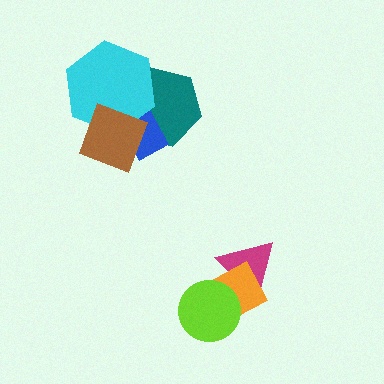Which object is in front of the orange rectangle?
The lime circle is in front of the orange rectangle.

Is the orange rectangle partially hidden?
Yes, it is partially covered by another shape.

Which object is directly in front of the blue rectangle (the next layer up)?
The cyan hexagon is directly in front of the blue rectangle.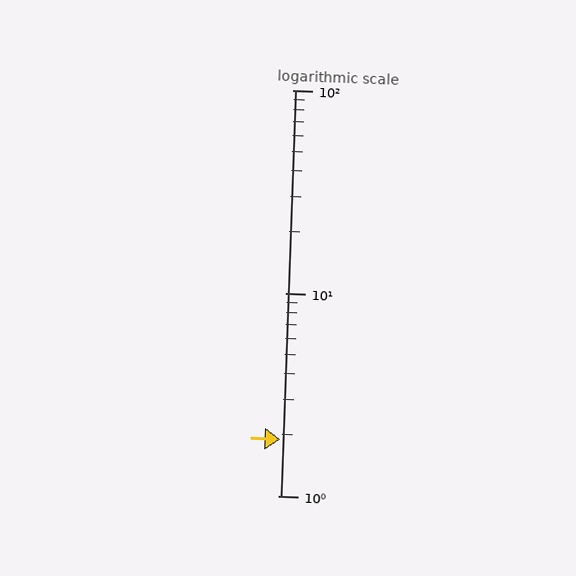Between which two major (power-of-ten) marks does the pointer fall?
The pointer is between 1 and 10.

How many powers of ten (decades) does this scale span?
The scale spans 2 decades, from 1 to 100.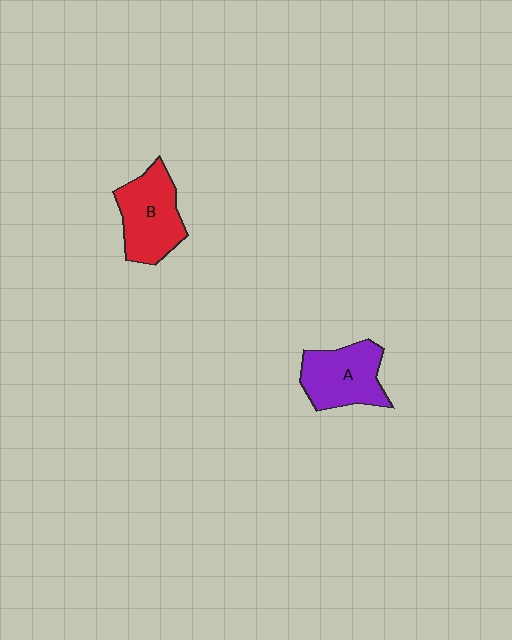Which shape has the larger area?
Shape B (red).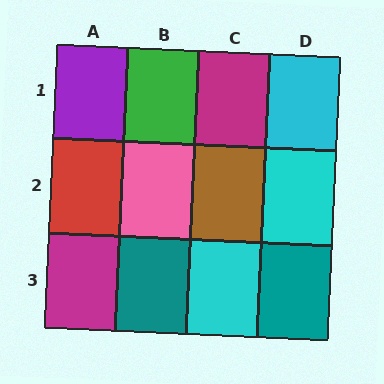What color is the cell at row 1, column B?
Green.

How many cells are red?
1 cell is red.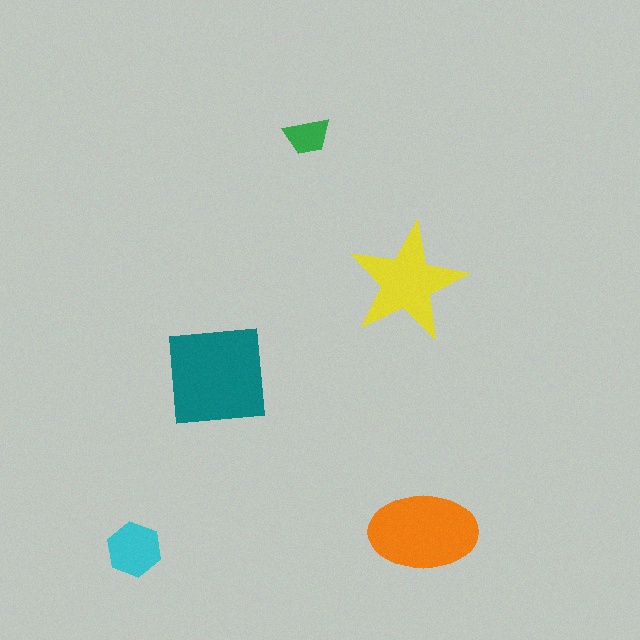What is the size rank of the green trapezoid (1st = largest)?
5th.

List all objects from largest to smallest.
The teal square, the orange ellipse, the yellow star, the cyan hexagon, the green trapezoid.